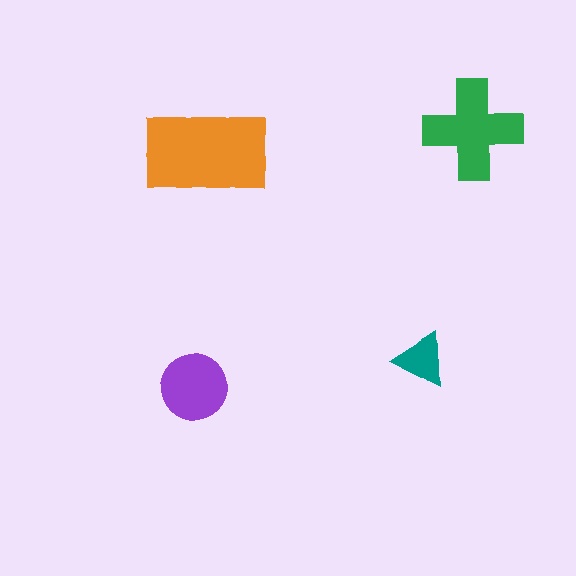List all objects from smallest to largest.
The teal triangle, the purple circle, the green cross, the orange rectangle.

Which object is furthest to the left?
The purple circle is leftmost.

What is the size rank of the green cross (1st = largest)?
2nd.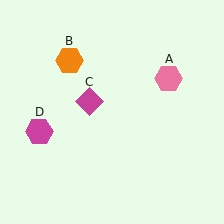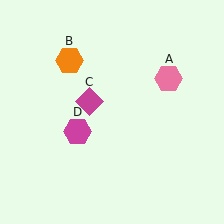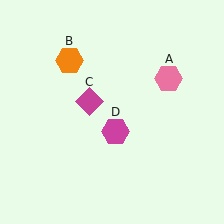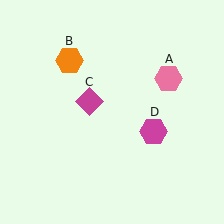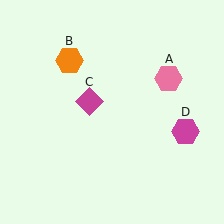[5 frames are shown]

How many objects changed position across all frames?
1 object changed position: magenta hexagon (object D).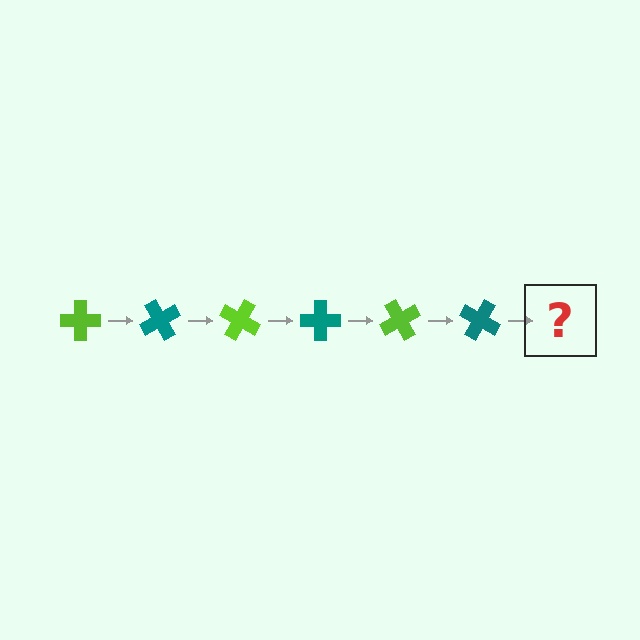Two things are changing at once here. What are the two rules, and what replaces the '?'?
The two rules are that it rotates 60 degrees each step and the color cycles through lime and teal. The '?' should be a lime cross, rotated 360 degrees from the start.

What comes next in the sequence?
The next element should be a lime cross, rotated 360 degrees from the start.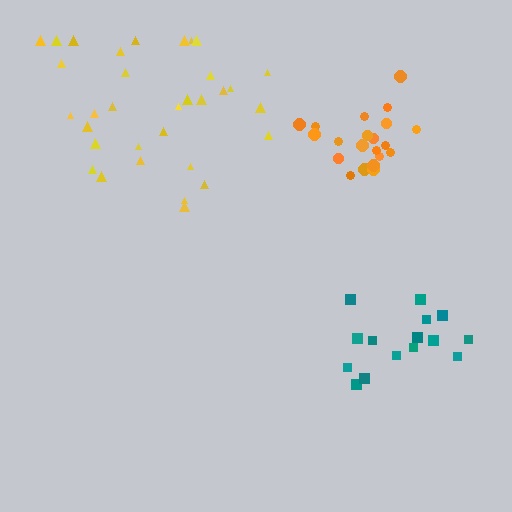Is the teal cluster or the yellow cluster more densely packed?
Yellow.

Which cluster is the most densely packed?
Orange.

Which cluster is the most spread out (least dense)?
Teal.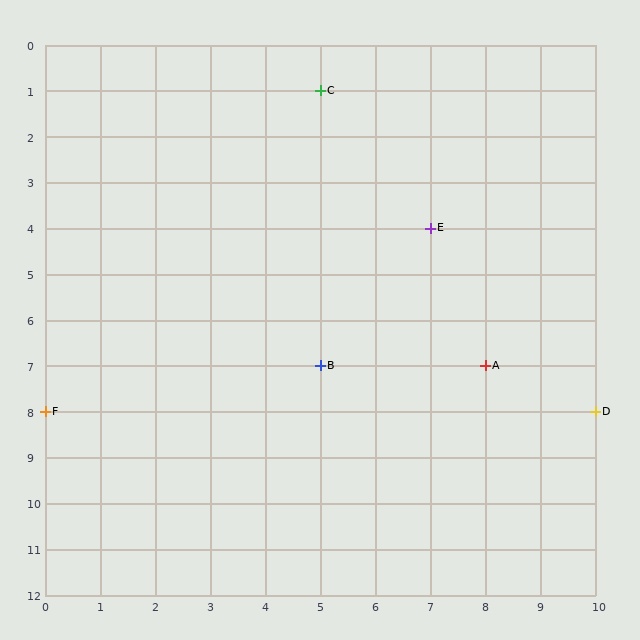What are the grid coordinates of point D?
Point D is at grid coordinates (10, 8).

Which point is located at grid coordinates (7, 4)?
Point E is at (7, 4).